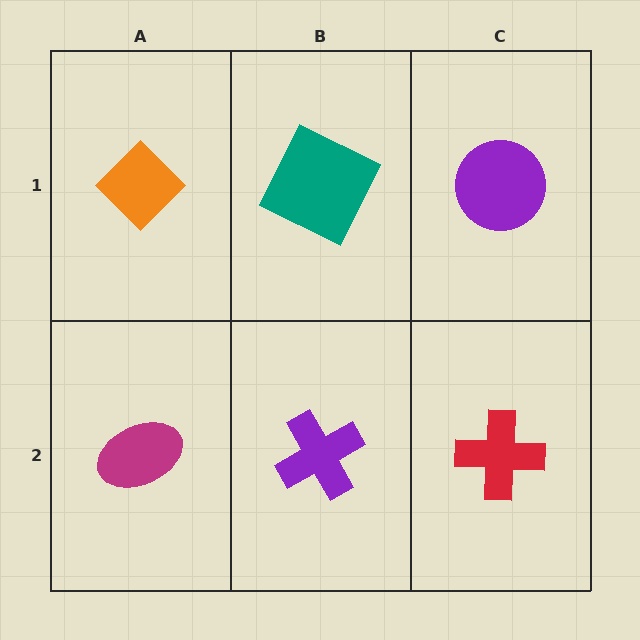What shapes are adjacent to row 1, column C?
A red cross (row 2, column C), a teal square (row 1, column B).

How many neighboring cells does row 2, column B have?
3.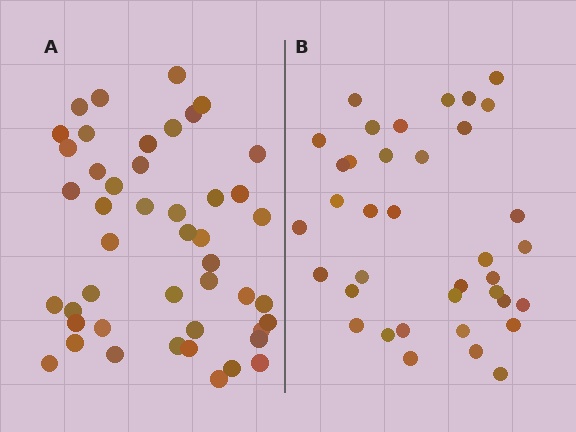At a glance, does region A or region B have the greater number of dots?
Region A (the left region) has more dots.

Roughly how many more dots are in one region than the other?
Region A has roughly 8 or so more dots than region B.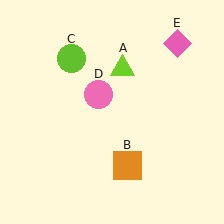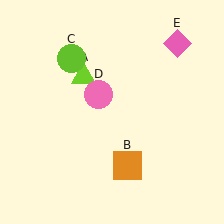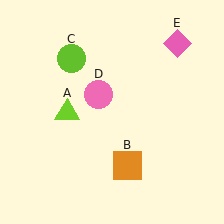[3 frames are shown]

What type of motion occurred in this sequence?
The lime triangle (object A) rotated counterclockwise around the center of the scene.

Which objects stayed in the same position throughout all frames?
Orange square (object B) and lime circle (object C) and pink circle (object D) and pink diamond (object E) remained stationary.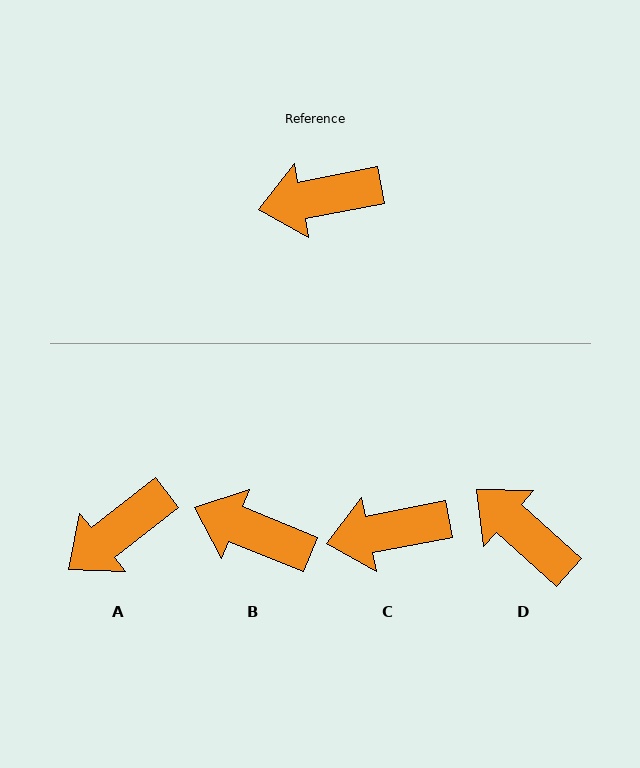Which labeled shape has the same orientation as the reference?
C.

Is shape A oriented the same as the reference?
No, it is off by about 27 degrees.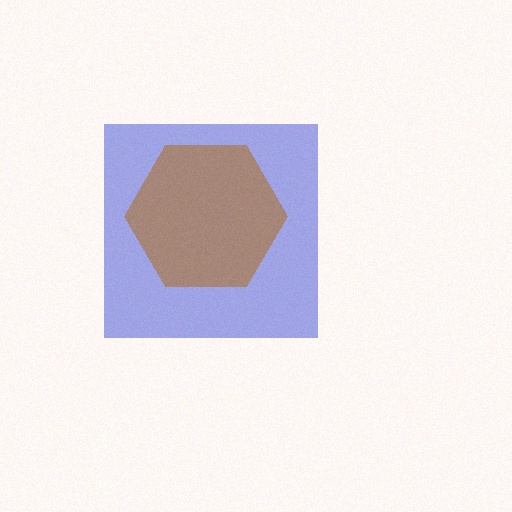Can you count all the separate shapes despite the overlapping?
Yes, there are 2 separate shapes.